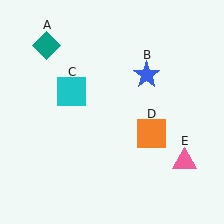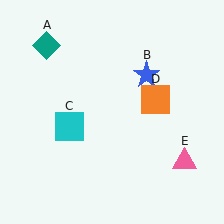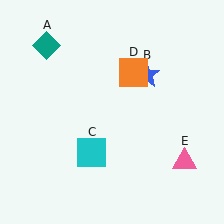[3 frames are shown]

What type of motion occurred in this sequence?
The cyan square (object C), orange square (object D) rotated counterclockwise around the center of the scene.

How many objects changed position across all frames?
2 objects changed position: cyan square (object C), orange square (object D).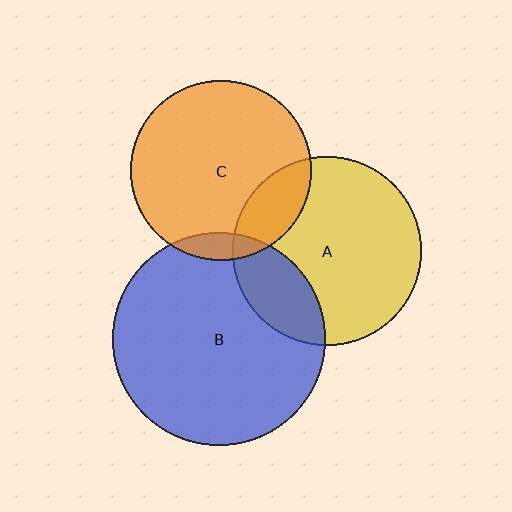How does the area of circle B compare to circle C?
Approximately 1.4 times.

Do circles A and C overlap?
Yes.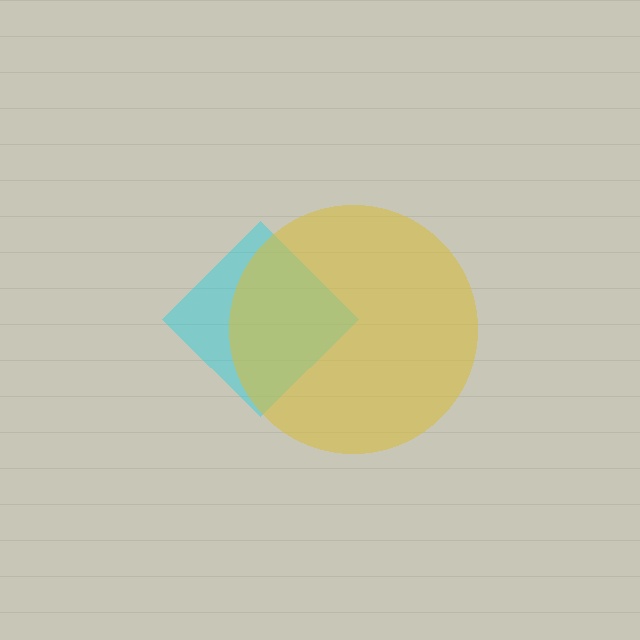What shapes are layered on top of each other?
The layered shapes are: a cyan diamond, a yellow circle.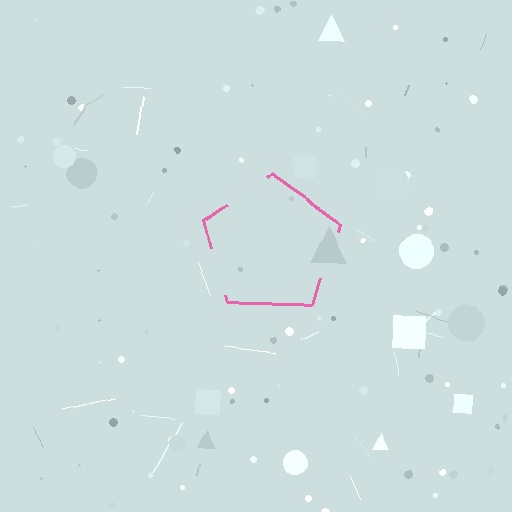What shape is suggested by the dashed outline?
The dashed outline suggests a pentagon.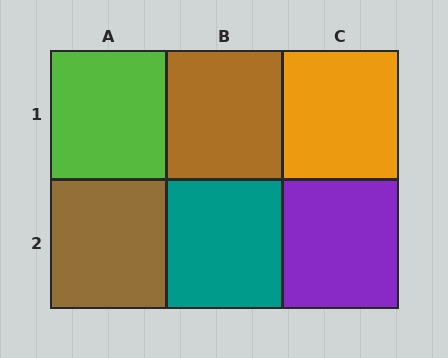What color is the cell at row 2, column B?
Teal.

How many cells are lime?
1 cell is lime.